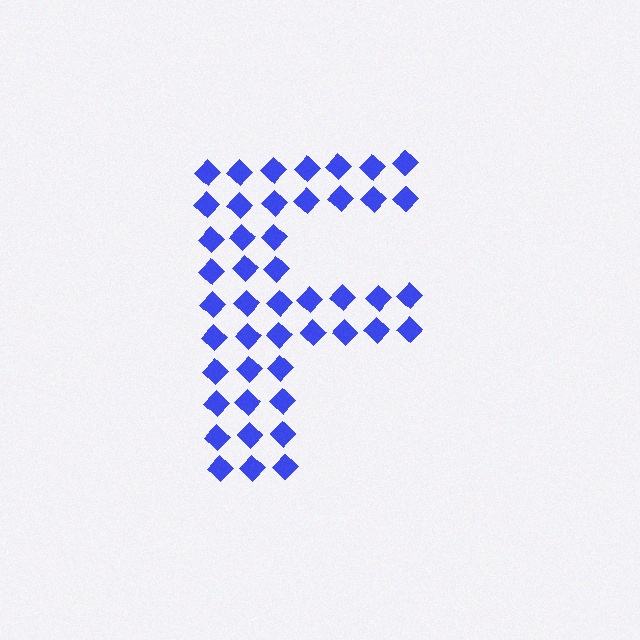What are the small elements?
The small elements are diamonds.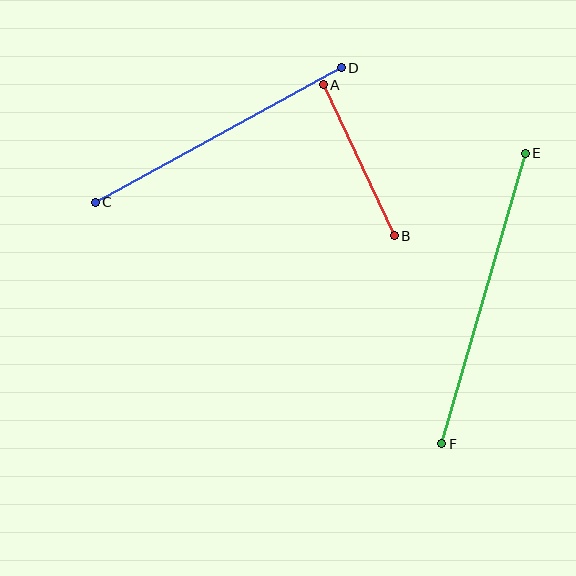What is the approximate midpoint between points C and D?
The midpoint is at approximately (218, 135) pixels.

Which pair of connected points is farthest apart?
Points E and F are farthest apart.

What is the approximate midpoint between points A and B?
The midpoint is at approximately (359, 160) pixels.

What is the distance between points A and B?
The distance is approximately 167 pixels.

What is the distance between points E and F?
The distance is approximately 302 pixels.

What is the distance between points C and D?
The distance is approximately 281 pixels.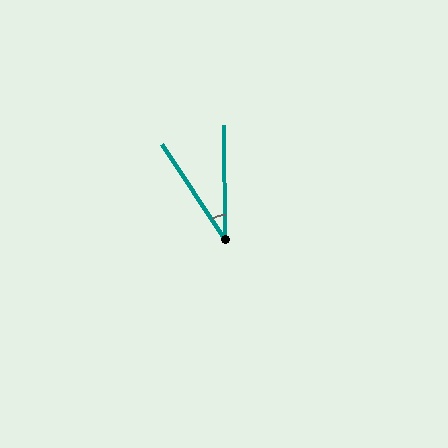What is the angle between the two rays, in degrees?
Approximately 33 degrees.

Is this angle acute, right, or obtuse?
It is acute.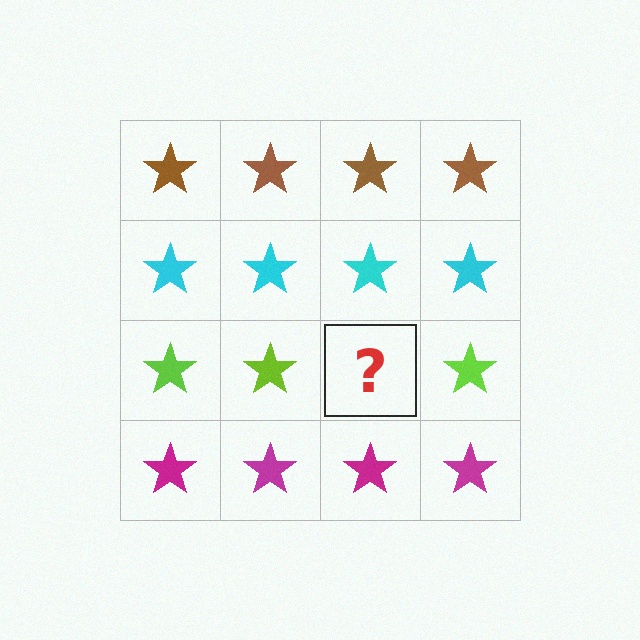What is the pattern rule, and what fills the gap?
The rule is that each row has a consistent color. The gap should be filled with a lime star.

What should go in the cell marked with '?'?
The missing cell should contain a lime star.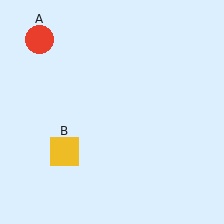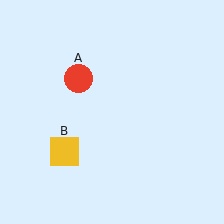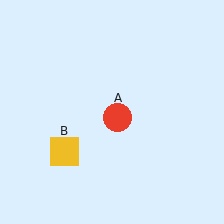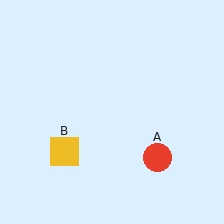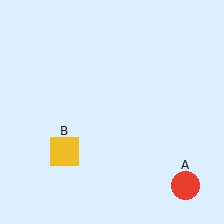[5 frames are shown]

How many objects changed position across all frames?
1 object changed position: red circle (object A).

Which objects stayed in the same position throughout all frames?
Yellow square (object B) remained stationary.